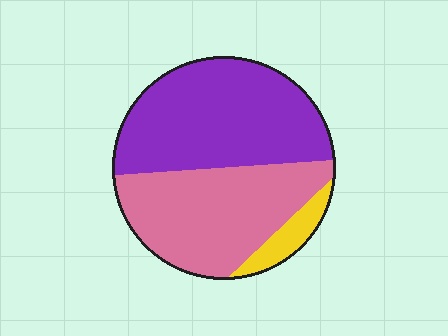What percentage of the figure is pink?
Pink covers around 40% of the figure.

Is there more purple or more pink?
Purple.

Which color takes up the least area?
Yellow, at roughly 10%.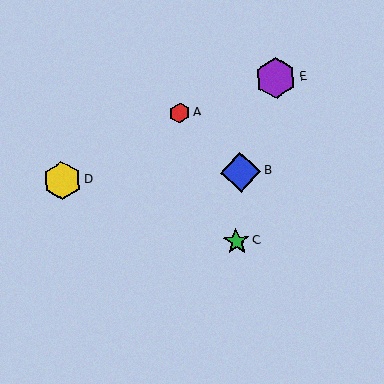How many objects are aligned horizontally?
2 objects (B, D) are aligned horizontally.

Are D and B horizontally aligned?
Yes, both are at y≈181.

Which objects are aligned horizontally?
Objects B, D are aligned horizontally.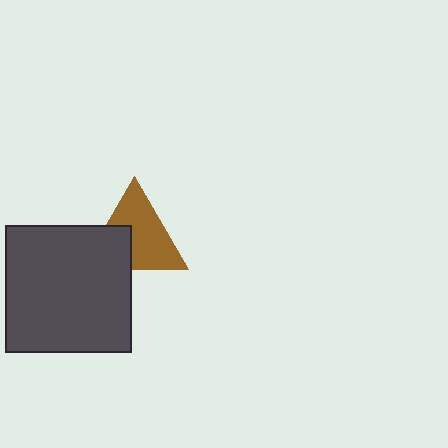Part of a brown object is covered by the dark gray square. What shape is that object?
It is a triangle.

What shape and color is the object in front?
The object in front is a dark gray square.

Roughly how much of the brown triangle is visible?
Most of it is visible (roughly 67%).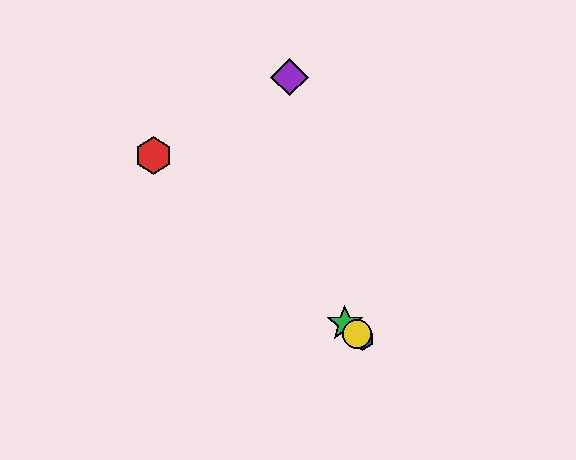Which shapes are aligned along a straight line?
The red hexagon, the blue hexagon, the green star, the yellow circle are aligned along a straight line.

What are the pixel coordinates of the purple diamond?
The purple diamond is at (290, 77).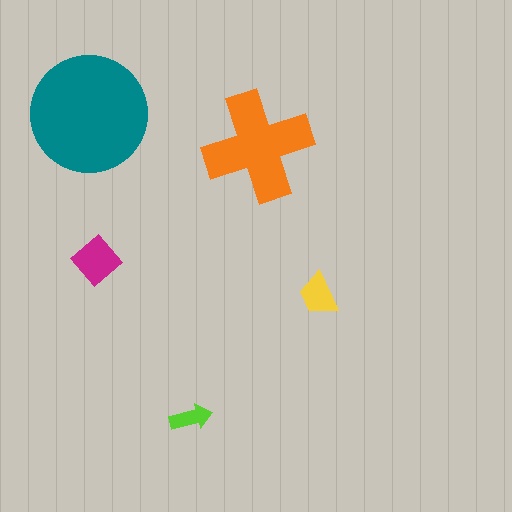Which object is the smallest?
The lime arrow.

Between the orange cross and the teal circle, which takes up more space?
The teal circle.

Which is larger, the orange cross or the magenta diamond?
The orange cross.